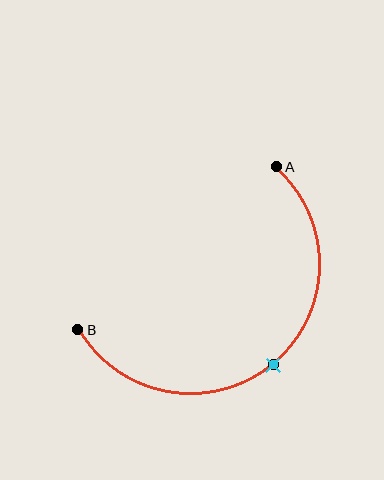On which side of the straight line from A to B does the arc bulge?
The arc bulges below and to the right of the straight line connecting A and B.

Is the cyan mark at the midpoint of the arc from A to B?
Yes. The cyan mark lies on the arc at equal arc-length from both A and B — it is the arc midpoint.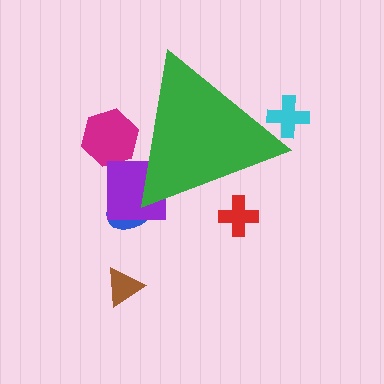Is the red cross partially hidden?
Yes, the red cross is partially hidden behind the green triangle.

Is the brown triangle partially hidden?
No, the brown triangle is fully visible.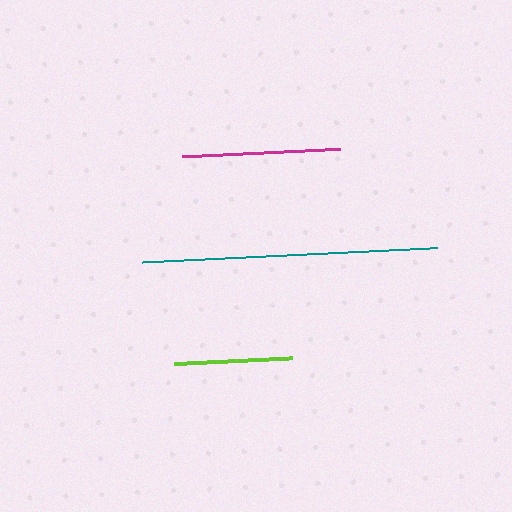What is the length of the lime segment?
The lime segment is approximately 117 pixels long.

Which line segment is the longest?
The teal line is the longest at approximately 294 pixels.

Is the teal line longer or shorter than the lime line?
The teal line is longer than the lime line.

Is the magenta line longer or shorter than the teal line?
The teal line is longer than the magenta line.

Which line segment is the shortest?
The lime line is the shortest at approximately 117 pixels.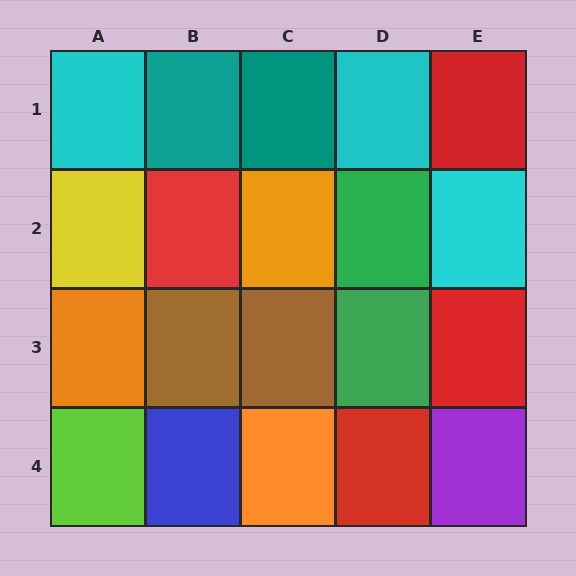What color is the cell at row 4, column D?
Red.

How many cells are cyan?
3 cells are cyan.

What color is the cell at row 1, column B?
Teal.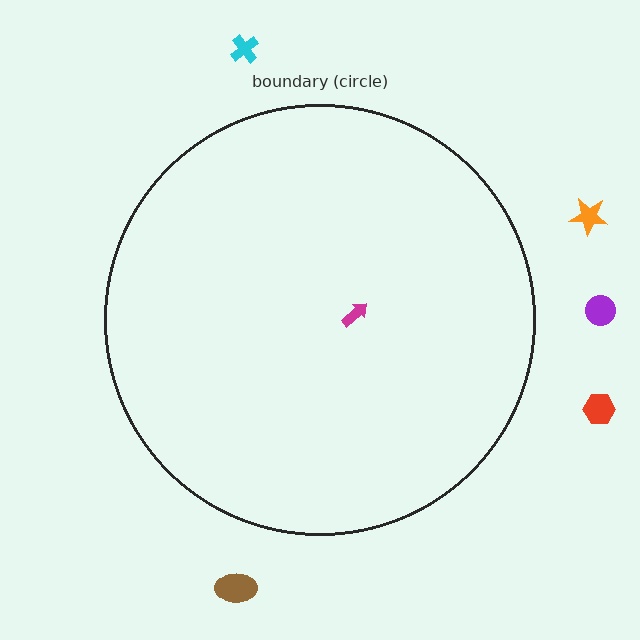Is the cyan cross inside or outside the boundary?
Outside.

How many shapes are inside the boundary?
1 inside, 5 outside.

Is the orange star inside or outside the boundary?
Outside.